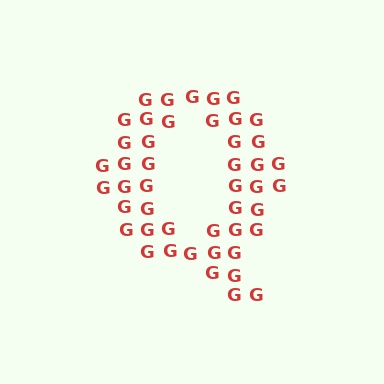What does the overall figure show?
The overall figure shows the letter Q.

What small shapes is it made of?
It is made of small letter G's.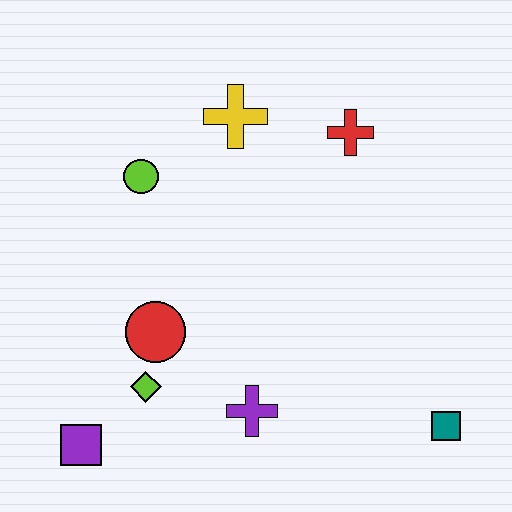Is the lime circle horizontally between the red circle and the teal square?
No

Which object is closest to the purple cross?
The lime diamond is closest to the purple cross.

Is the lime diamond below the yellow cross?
Yes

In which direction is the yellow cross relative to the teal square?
The yellow cross is above the teal square.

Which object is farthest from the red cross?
The purple square is farthest from the red cross.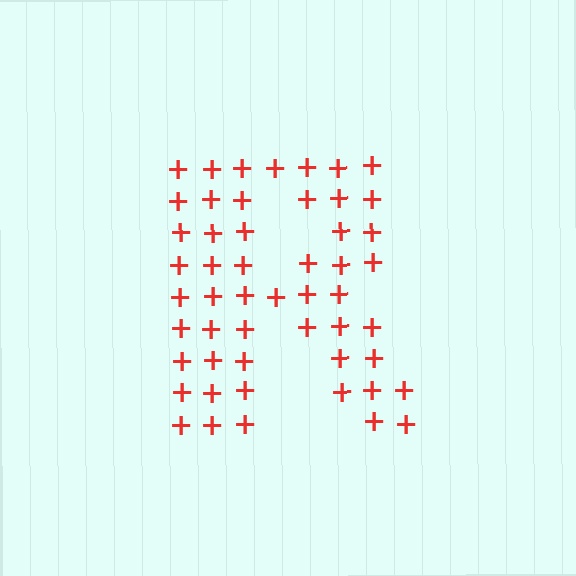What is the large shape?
The large shape is the letter R.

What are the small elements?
The small elements are plus signs.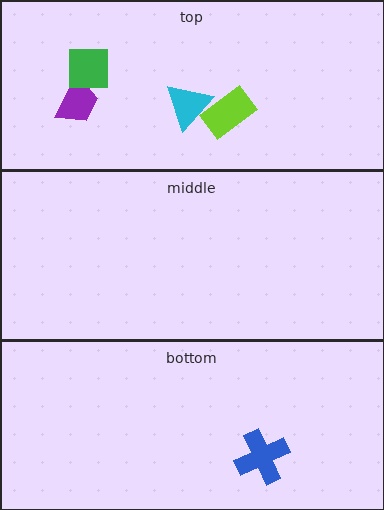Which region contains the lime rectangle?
The top region.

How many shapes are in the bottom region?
1.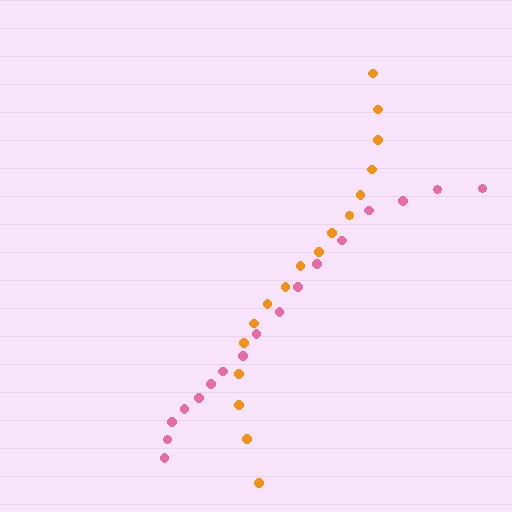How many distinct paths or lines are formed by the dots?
There are 2 distinct paths.